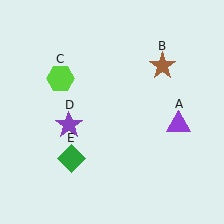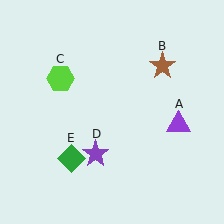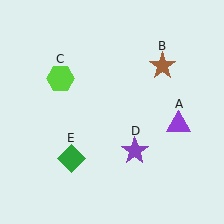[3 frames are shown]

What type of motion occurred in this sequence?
The purple star (object D) rotated counterclockwise around the center of the scene.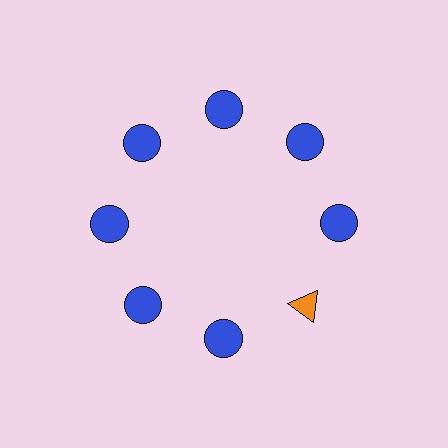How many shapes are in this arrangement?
There are 8 shapes arranged in a ring pattern.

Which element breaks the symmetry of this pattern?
The orange triangle at roughly the 4 o'clock position breaks the symmetry. All other shapes are blue circles.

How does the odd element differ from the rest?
It differs in both color (orange instead of blue) and shape (triangle instead of circle).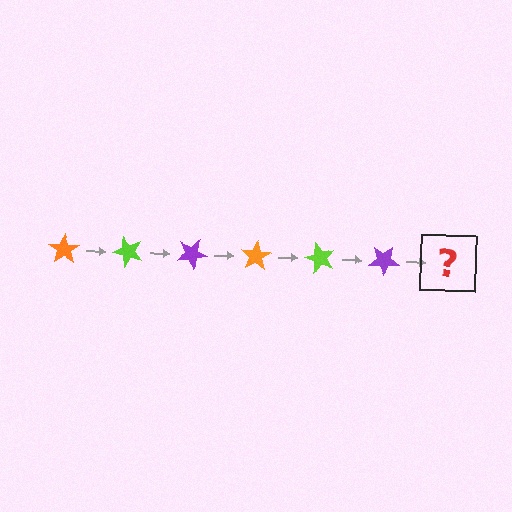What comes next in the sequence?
The next element should be an orange star, rotated 300 degrees from the start.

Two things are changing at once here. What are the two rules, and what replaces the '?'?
The two rules are that it rotates 50 degrees each step and the color cycles through orange, lime, and purple. The '?' should be an orange star, rotated 300 degrees from the start.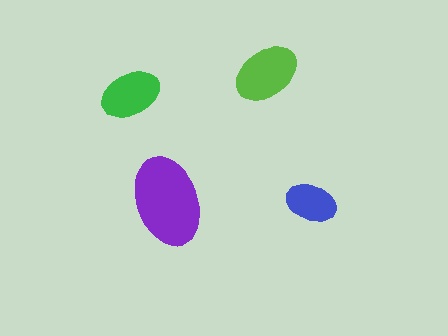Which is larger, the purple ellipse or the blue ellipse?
The purple one.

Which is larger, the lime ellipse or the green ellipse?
The lime one.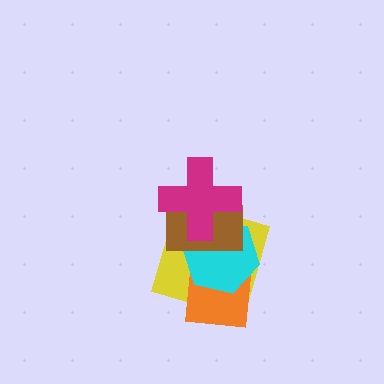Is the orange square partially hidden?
Yes, it is partially covered by another shape.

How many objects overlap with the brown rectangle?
4 objects overlap with the brown rectangle.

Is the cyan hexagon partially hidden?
Yes, it is partially covered by another shape.